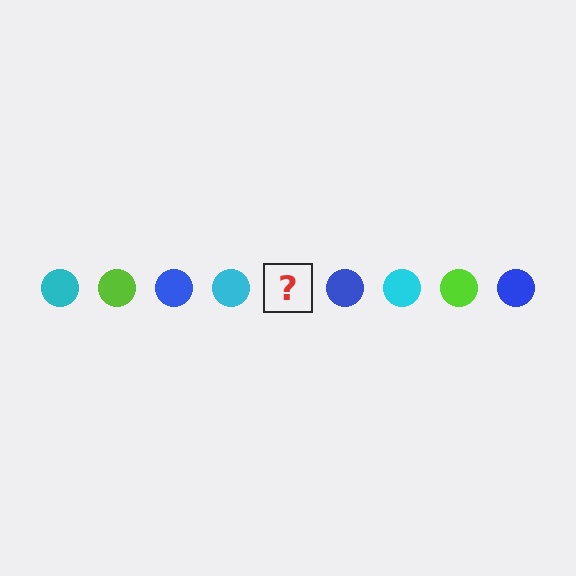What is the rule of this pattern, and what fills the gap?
The rule is that the pattern cycles through cyan, lime, blue circles. The gap should be filled with a lime circle.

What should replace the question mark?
The question mark should be replaced with a lime circle.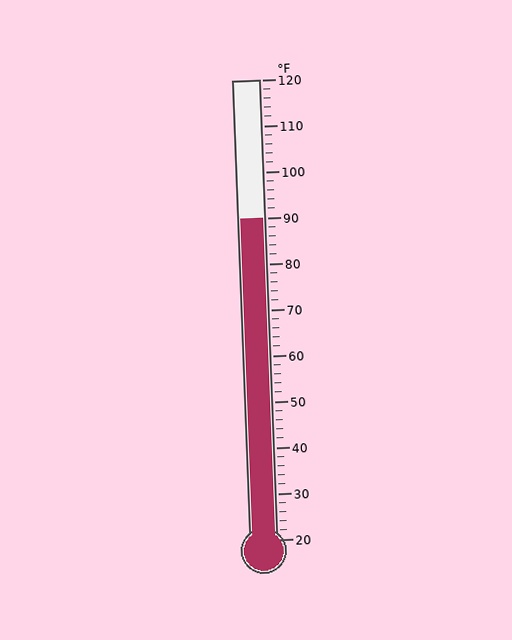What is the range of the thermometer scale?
The thermometer scale ranges from 20°F to 120°F.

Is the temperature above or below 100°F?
The temperature is below 100°F.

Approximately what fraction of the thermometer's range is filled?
The thermometer is filled to approximately 70% of its range.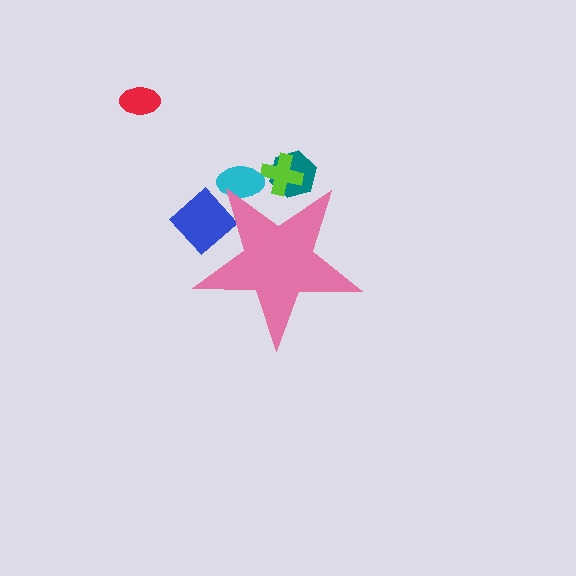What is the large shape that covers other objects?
A pink star.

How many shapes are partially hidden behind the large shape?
4 shapes are partially hidden.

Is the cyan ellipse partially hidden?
Yes, the cyan ellipse is partially hidden behind the pink star.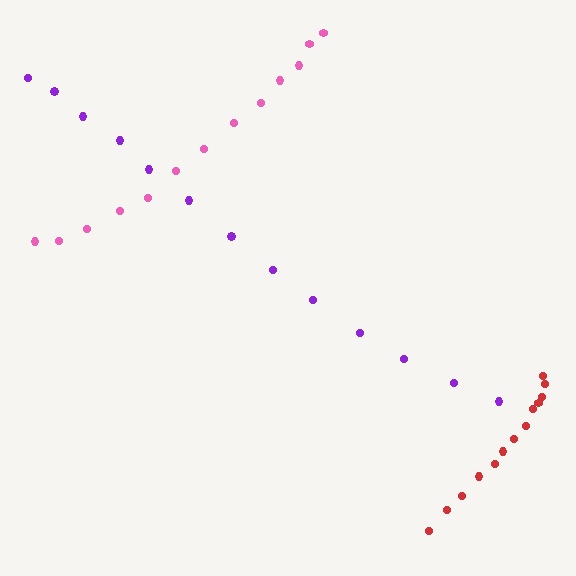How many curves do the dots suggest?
There are 3 distinct paths.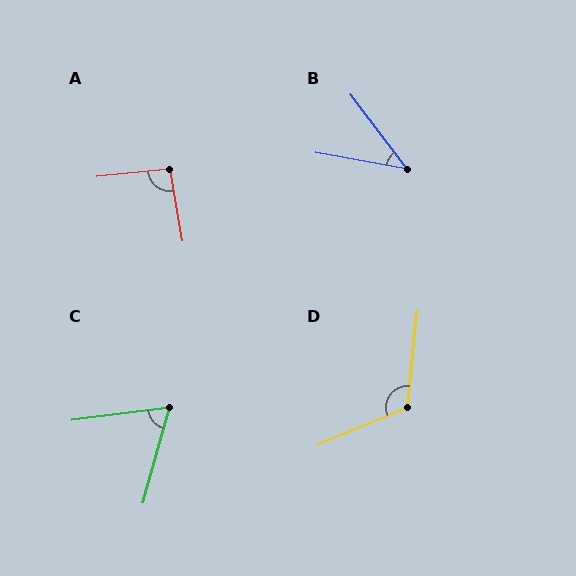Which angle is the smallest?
B, at approximately 43 degrees.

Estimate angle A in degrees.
Approximately 94 degrees.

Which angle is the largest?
D, at approximately 118 degrees.